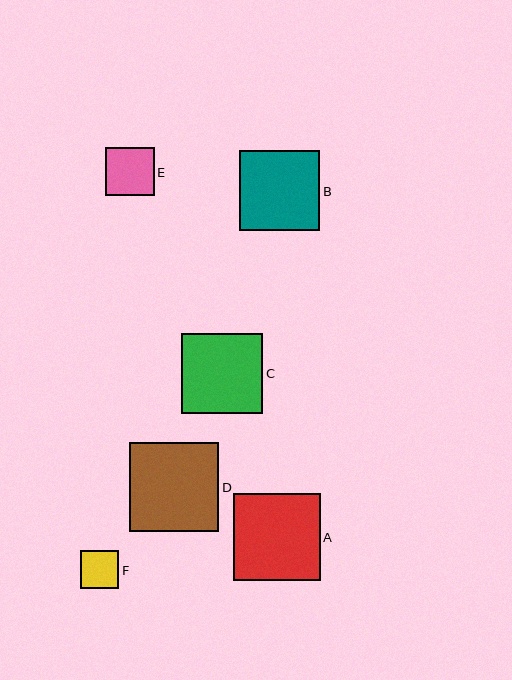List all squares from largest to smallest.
From largest to smallest: D, A, C, B, E, F.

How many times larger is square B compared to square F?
Square B is approximately 2.1 times the size of square F.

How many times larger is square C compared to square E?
Square C is approximately 1.7 times the size of square E.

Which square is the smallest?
Square F is the smallest with a size of approximately 38 pixels.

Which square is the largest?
Square D is the largest with a size of approximately 89 pixels.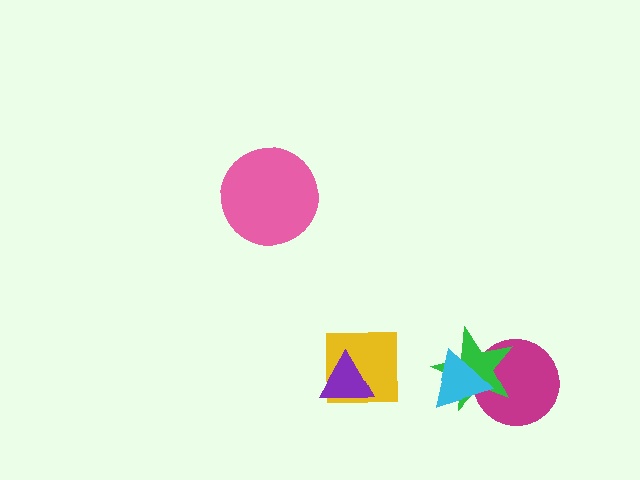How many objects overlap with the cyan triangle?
2 objects overlap with the cyan triangle.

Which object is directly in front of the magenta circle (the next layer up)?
The green star is directly in front of the magenta circle.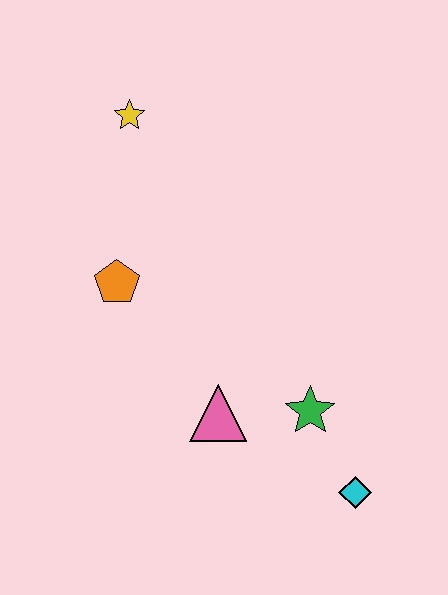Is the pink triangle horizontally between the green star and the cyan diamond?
No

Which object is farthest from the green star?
The yellow star is farthest from the green star.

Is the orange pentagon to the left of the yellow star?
Yes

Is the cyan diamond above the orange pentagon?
No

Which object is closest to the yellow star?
The orange pentagon is closest to the yellow star.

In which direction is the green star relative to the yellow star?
The green star is below the yellow star.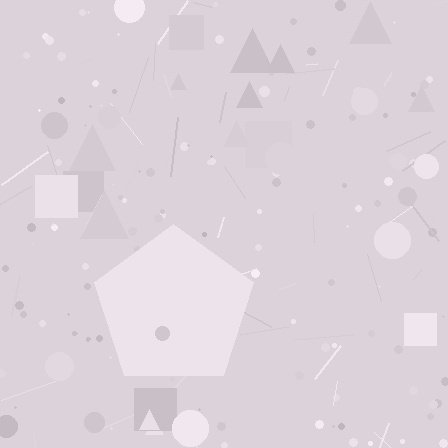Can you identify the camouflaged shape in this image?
The camouflaged shape is a pentagon.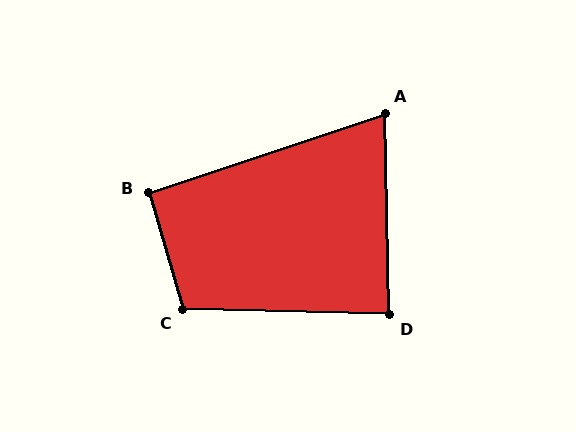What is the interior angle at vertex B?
Approximately 93 degrees (approximately right).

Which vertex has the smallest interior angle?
A, at approximately 73 degrees.